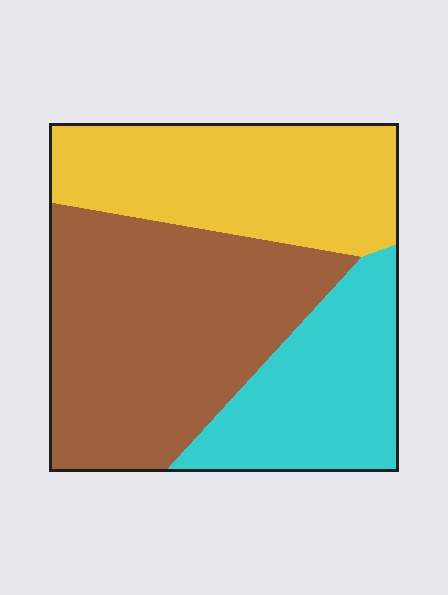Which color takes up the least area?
Cyan, at roughly 25%.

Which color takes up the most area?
Brown, at roughly 45%.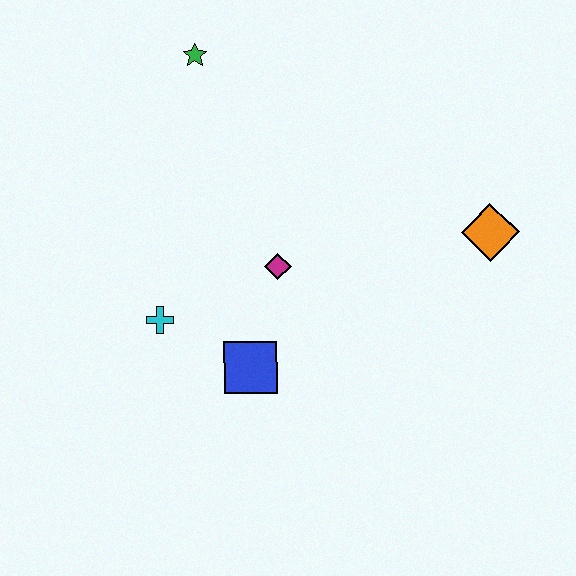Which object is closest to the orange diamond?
The magenta diamond is closest to the orange diamond.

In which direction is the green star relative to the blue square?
The green star is above the blue square.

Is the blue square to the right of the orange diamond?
No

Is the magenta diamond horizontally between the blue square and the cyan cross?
No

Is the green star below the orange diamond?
No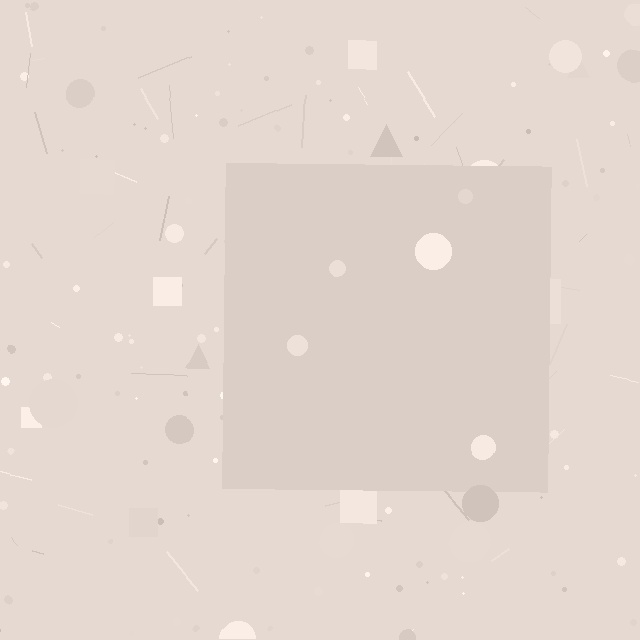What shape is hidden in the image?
A square is hidden in the image.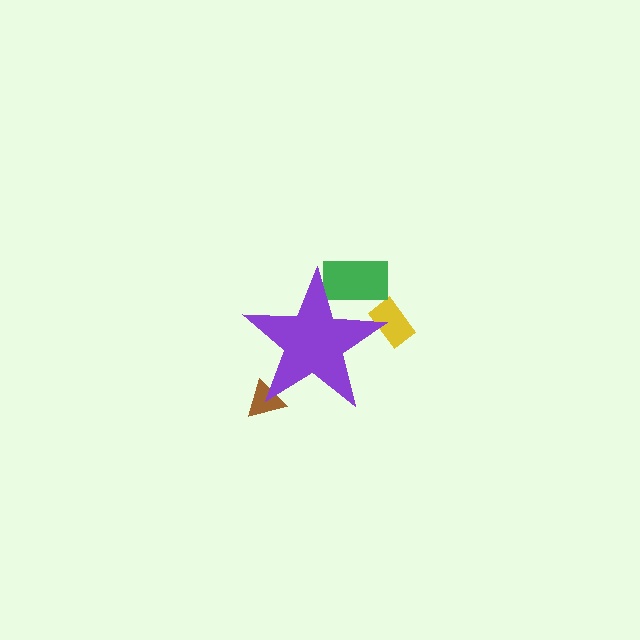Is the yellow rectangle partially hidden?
Yes, the yellow rectangle is partially hidden behind the purple star.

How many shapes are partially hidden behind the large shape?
3 shapes are partially hidden.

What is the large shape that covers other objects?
A purple star.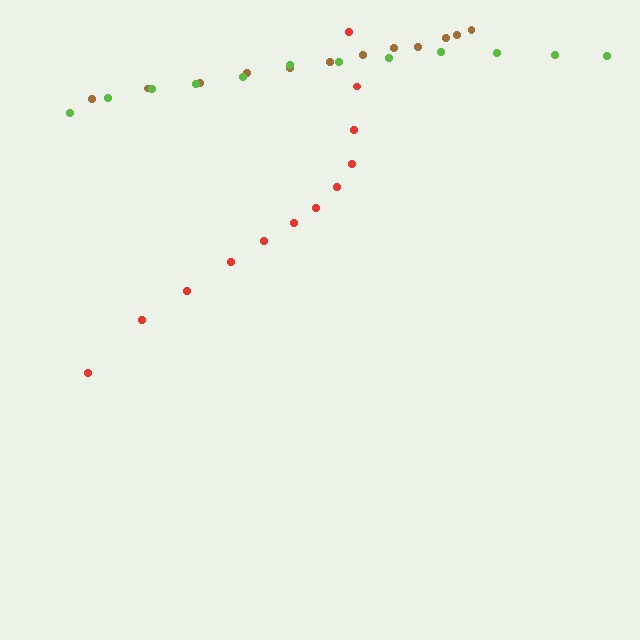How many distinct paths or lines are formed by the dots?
There are 3 distinct paths.